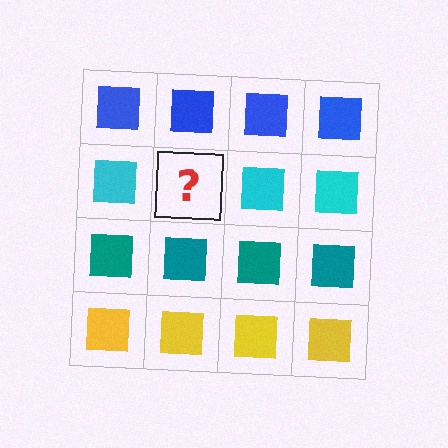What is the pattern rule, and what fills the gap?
The rule is that each row has a consistent color. The gap should be filled with a cyan square.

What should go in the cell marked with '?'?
The missing cell should contain a cyan square.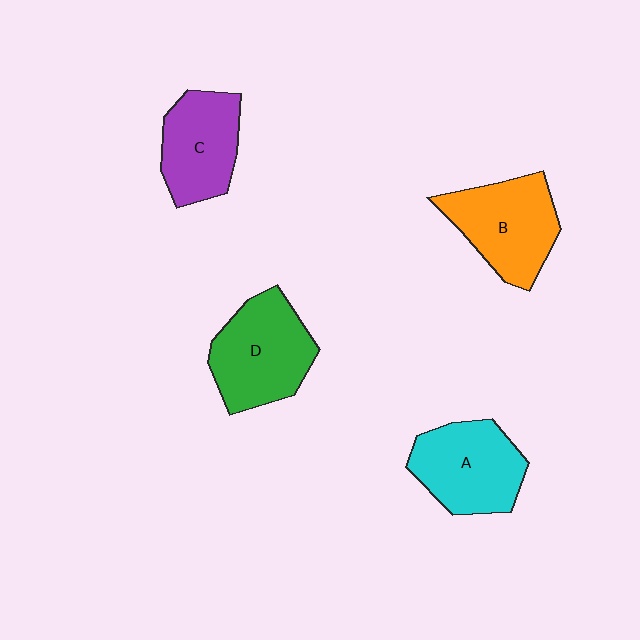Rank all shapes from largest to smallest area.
From largest to smallest: D (green), B (orange), A (cyan), C (purple).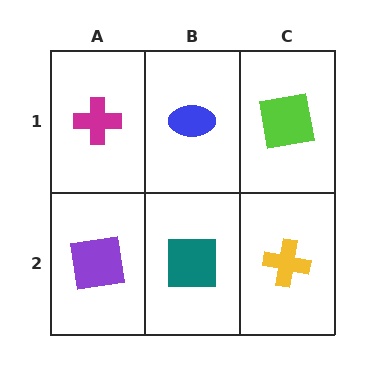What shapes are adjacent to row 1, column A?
A purple square (row 2, column A), a blue ellipse (row 1, column B).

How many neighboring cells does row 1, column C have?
2.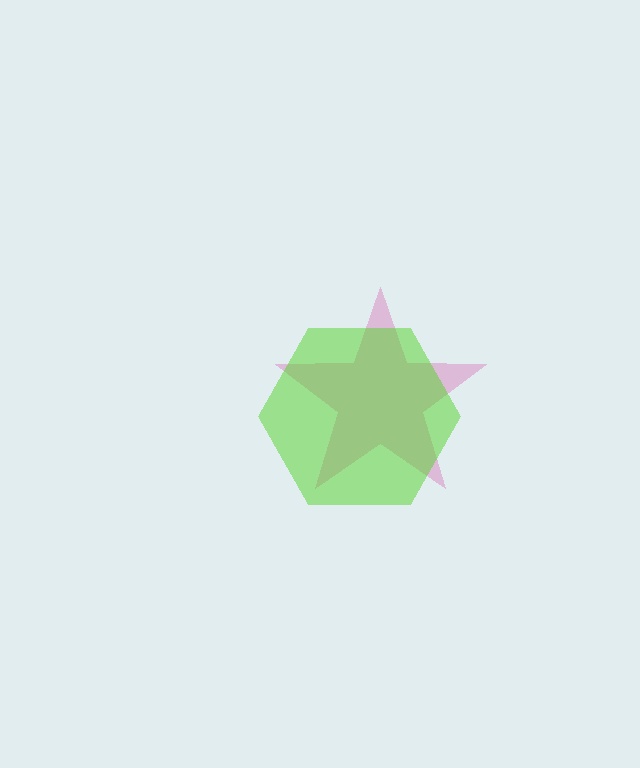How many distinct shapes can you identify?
There are 2 distinct shapes: a pink star, a lime hexagon.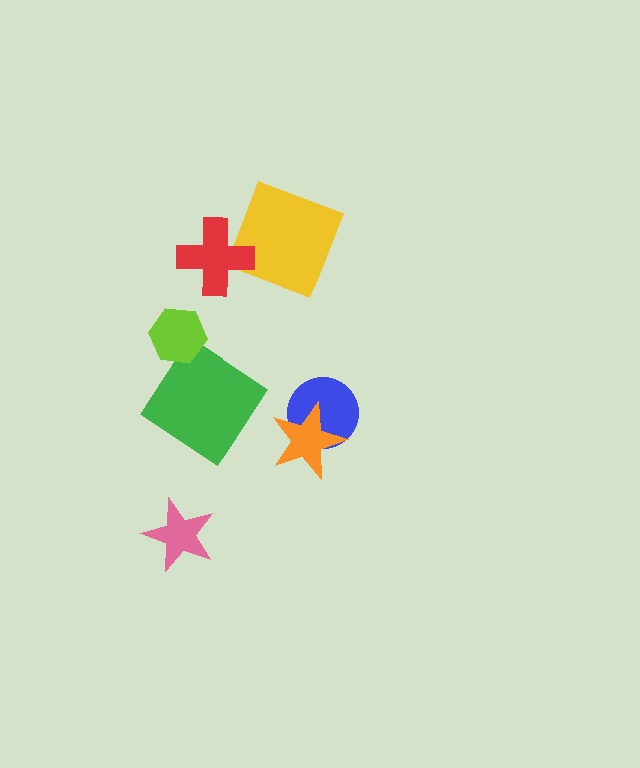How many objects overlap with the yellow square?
1 object overlaps with the yellow square.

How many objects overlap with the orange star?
1 object overlaps with the orange star.